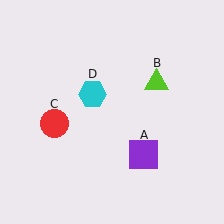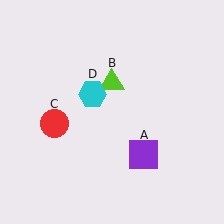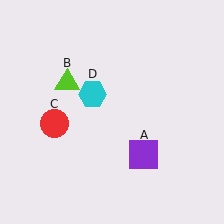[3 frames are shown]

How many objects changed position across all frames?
1 object changed position: lime triangle (object B).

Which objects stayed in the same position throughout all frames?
Purple square (object A) and red circle (object C) and cyan hexagon (object D) remained stationary.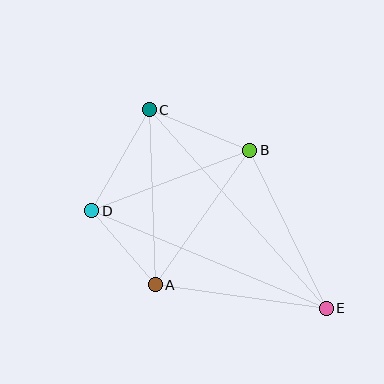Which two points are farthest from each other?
Points C and E are farthest from each other.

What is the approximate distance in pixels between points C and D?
The distance between C and D is approximately 116 pixels.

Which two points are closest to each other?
Points A and D are closest to each other.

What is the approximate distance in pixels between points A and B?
The distance between A and B is approximately 164 pixels.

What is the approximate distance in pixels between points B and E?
The distance between B and E is approximately 175 pixels.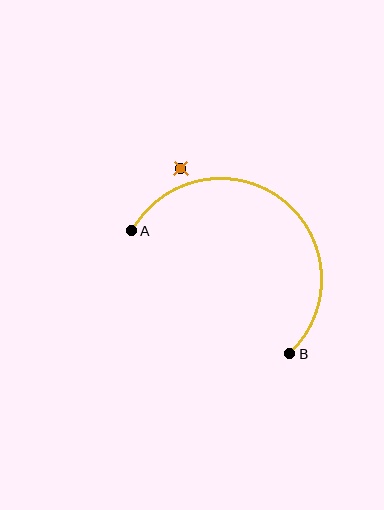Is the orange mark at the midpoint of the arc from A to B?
No — the orange mark does not lie on the arc at all. It sits slightly outside the curve.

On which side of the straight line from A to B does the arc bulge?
The arc bulges above and to the right of the straight line connecting A and B.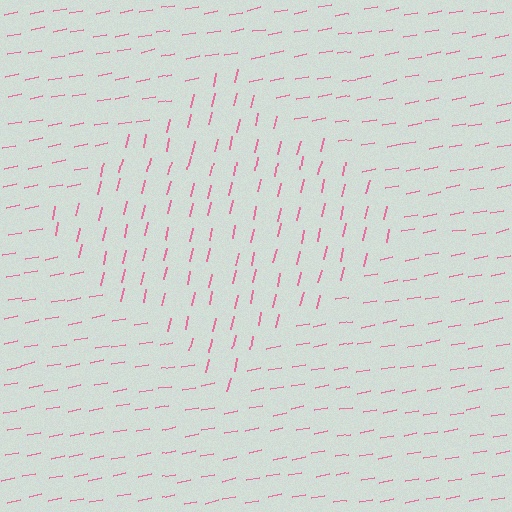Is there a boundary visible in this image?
Yes, there is a texture boundary formed by a change in line orientation.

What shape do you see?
I see a diamond.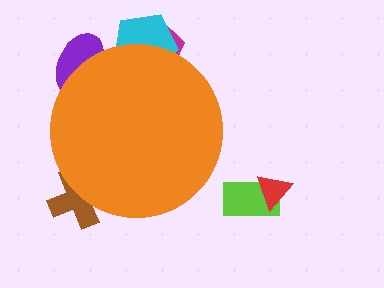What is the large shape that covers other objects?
An orange circle.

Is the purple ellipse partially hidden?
Yes, the purple ellipse is partially hidden behind the orange circle.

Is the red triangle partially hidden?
No, the red triangle is fully visible.